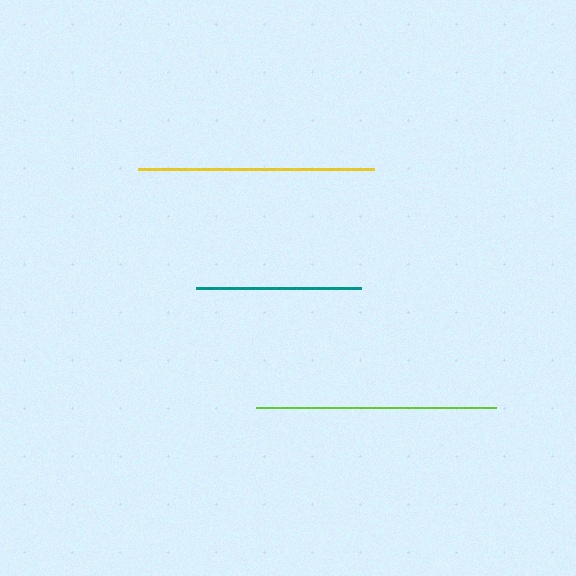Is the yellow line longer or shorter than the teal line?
The yellow line is longer than the teal line.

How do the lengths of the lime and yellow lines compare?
The lime and yellow lines are approximately the same length.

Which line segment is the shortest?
The teal line is the shortest at approximately 164 pixels.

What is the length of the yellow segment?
The yellow segment is approximately 237 pixels long.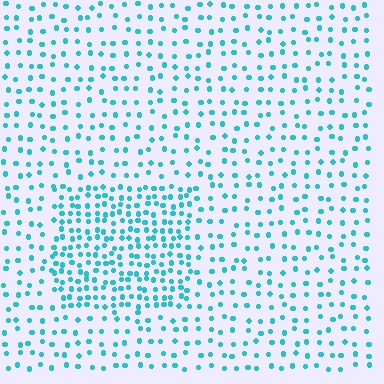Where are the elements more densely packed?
The elements are more densely packed inside the rectangle boundary.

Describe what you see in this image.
The image contains small cyan elements arranged at two different densities. A rectangle-shaped region is visible where the elements are more densely packed than the surrounding area.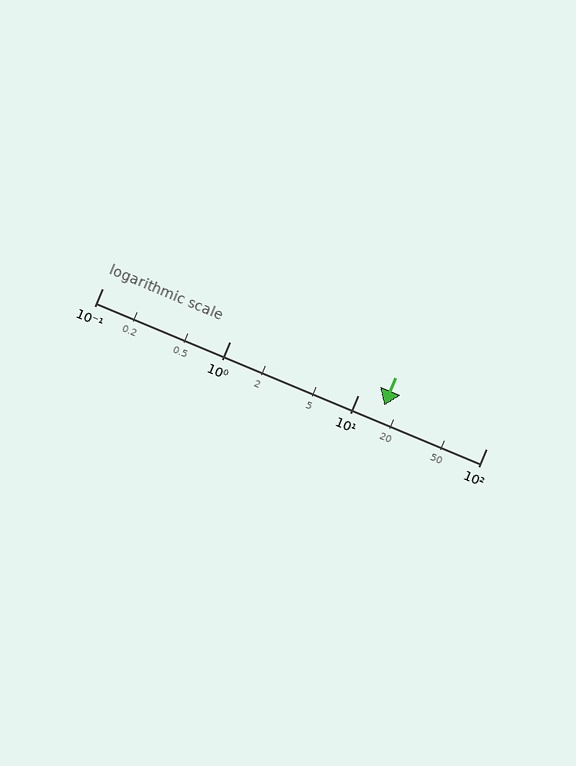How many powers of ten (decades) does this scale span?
The scale spans 3 decades, from 0.1 to 100.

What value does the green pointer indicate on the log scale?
The pointer indicates approximately 16.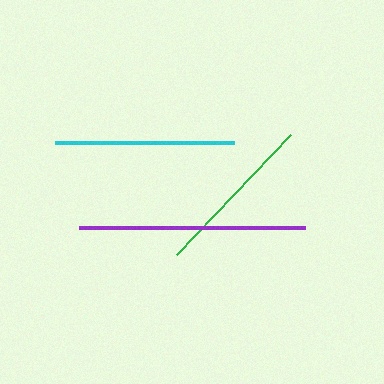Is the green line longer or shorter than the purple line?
The purple line is longer than the green line.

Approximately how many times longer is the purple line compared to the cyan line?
The purple line is approximately 1.3 times the length of the cyan line.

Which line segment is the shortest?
The green line is the shortest at approximately 165 pixels.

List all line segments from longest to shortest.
From longest to shortest: purple, cyan, green.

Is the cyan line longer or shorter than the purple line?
The purple line is longer than the cyan line.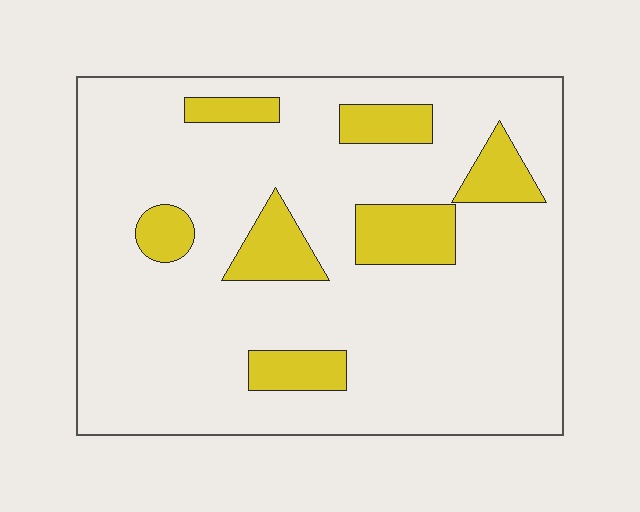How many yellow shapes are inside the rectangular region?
7.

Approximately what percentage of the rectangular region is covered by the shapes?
Approximately 15%.